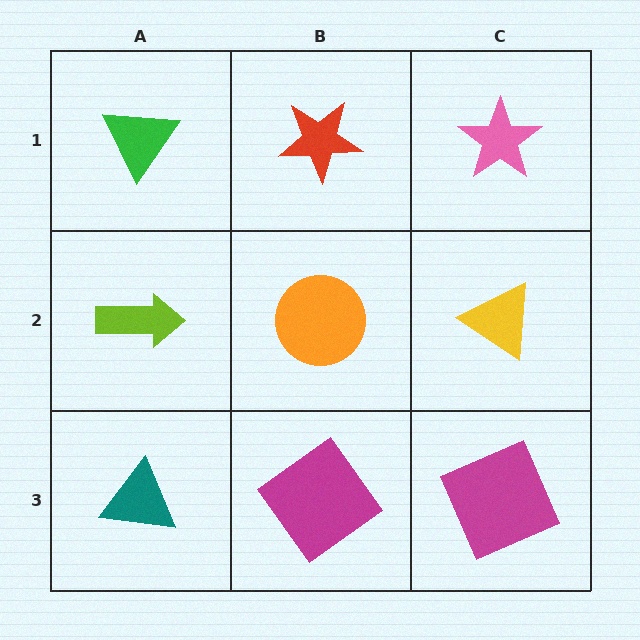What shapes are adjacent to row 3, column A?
A lime arrow (row 2, column A), a magenta diamond (row 3, column B).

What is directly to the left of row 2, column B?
A lime arrow.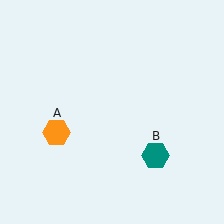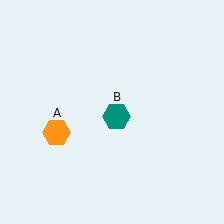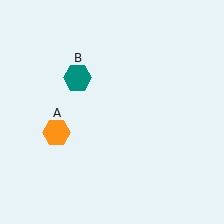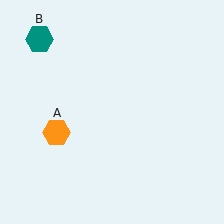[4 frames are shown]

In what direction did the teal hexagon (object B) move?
The teal hexagon (object B) moved up and to the left.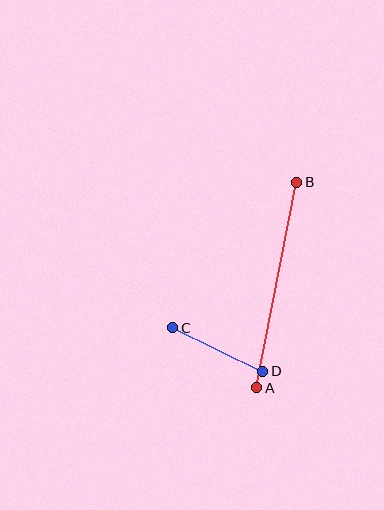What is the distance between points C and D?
The distance is approximately 100 pixels.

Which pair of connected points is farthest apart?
Points A and B are farthest apart.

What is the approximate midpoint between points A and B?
The midpoint is at approximately (277, 285) pixels.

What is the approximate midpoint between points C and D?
The midpoint is at approximately (218, 349) pixels.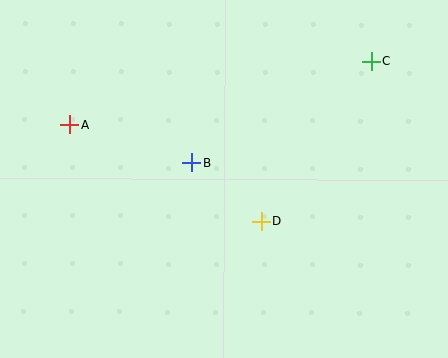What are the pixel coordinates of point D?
Point D is at (261, 221).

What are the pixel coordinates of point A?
Point A is at (70, 125).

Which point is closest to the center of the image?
Point B at (192, 162) is closest to the center.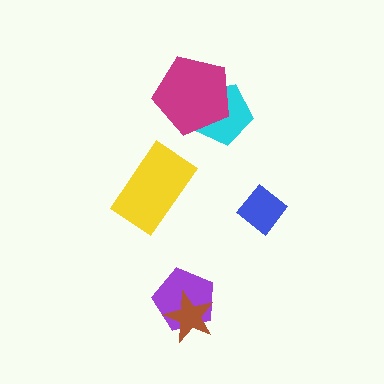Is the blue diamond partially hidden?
No, no other shape covers it.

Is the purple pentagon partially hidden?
Yes, it is partially covered by another shape.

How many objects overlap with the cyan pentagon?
1 object overlaps with the cyan pentagon.